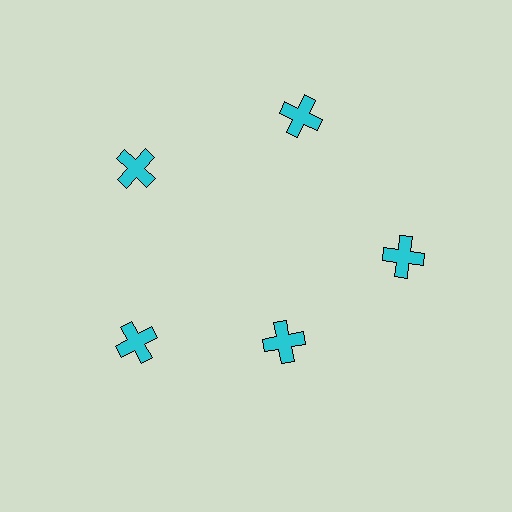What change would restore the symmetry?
The symmetry would be restored by moving it outward, back onto the ring so that all 5 crosses sit at equal angles and equal distance from the center.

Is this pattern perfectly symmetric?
No. The 5 cyan crosses are arranged in a ring, but one element near the 5 o'clock position is pulled inward toward the center, breaking the 5-fold rotational symmetry.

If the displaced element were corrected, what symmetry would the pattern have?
It would have 5-fold rotational symmetry — the pattern would map onto itself every 72 degrees.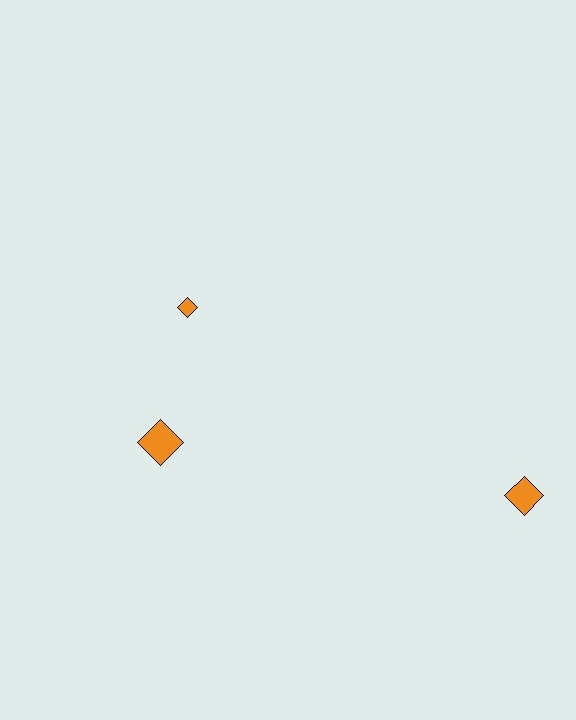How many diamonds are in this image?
There are 3 diamonds.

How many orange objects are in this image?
There are 3 orange objects.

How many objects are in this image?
There are 3 objects.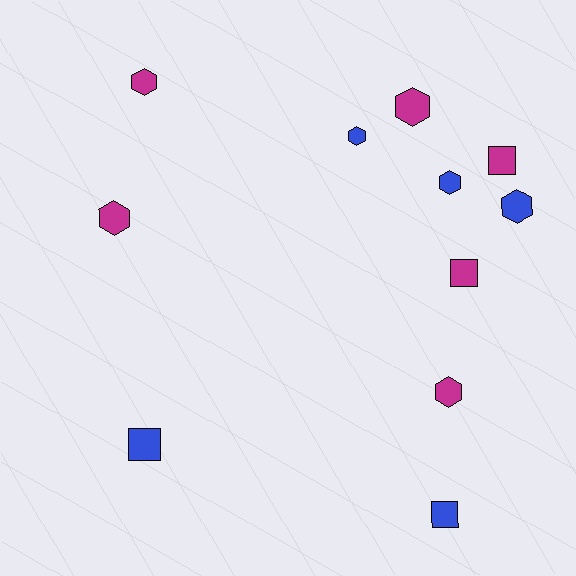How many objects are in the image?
There are 11 objects.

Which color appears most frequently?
Magenta, with 6 objects.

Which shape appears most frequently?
Hexagon, with 7 objects.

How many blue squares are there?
There are 2 blue squares.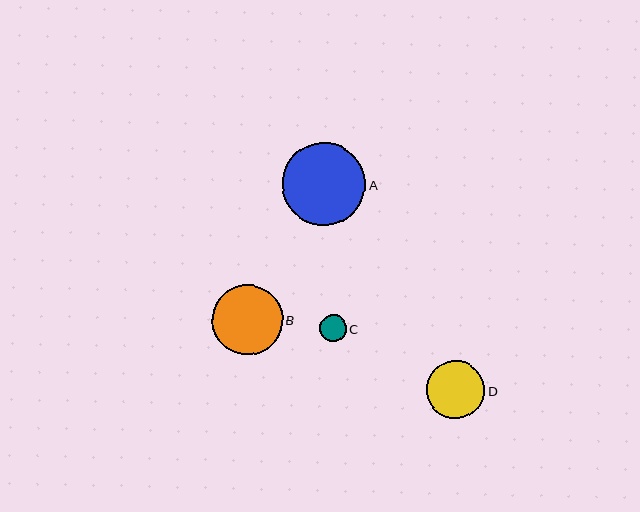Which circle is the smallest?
Circle C is the smallest with a size of approximately 27 pixels.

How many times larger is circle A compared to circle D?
Circle A is approximately 1.4 times the size of circle D.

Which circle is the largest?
Circle A is the largest with a size of approximately 83 pixels.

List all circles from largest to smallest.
From largest to smallest: A, B, D, C.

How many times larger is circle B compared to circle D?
Circle B is approximately 1.2 times the size of circle D.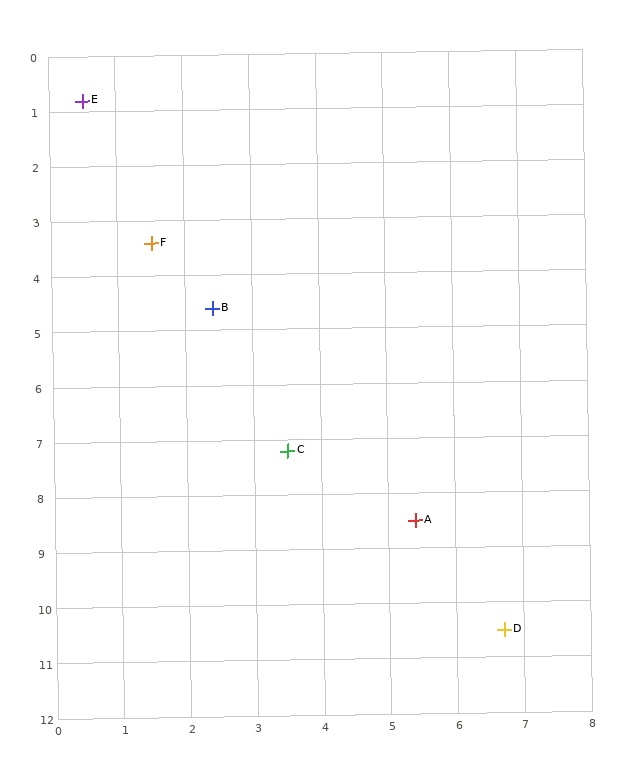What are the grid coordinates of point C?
Point C is at approximately (3.5, 7.2).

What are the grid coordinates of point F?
Point F is at approximately (1.5, 3.4).